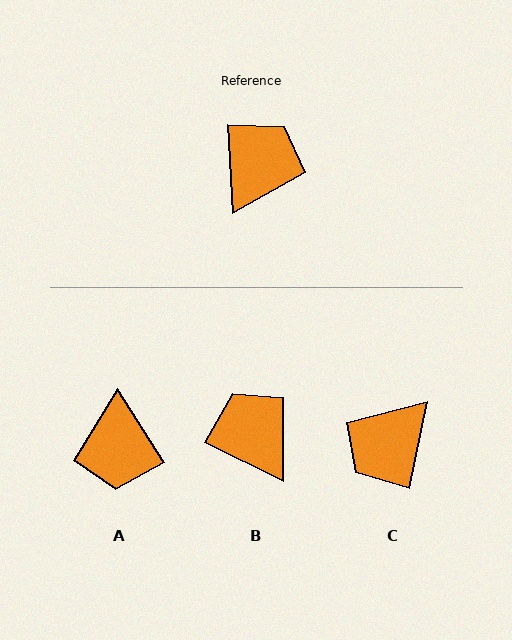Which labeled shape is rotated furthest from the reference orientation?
C, about 165 degrees away.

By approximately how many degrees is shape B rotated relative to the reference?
Approximately 61 degrees counter-clockwise.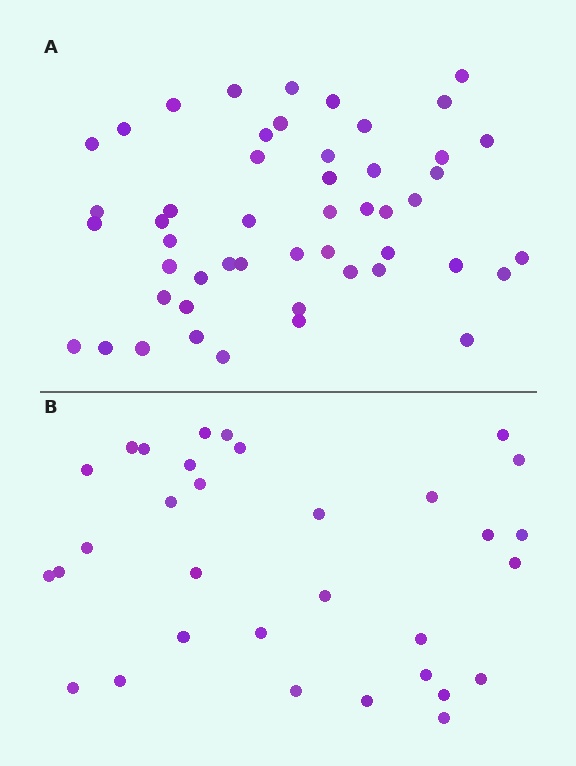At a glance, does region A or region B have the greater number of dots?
Region A (the top region) has more dots.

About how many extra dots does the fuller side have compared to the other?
Region A has approximately 20 more dots than region B.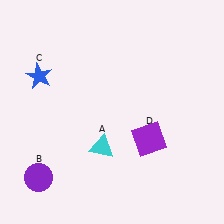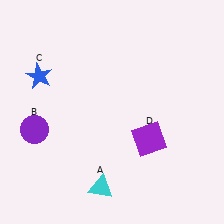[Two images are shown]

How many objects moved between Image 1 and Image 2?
2 objects moved between the two images.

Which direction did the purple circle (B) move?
The purple circle (B) moved up.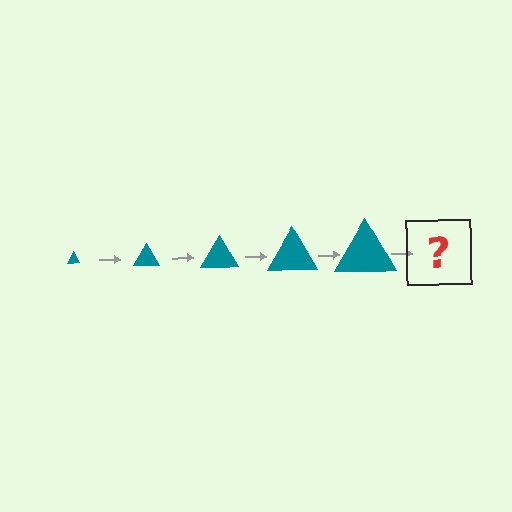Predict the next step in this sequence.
The next step is a teal triangle, larger than the previous one.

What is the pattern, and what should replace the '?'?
The pattern is that the triangle gets progressively larger each step. The '?' should be a teal triangle, larger than the previous one.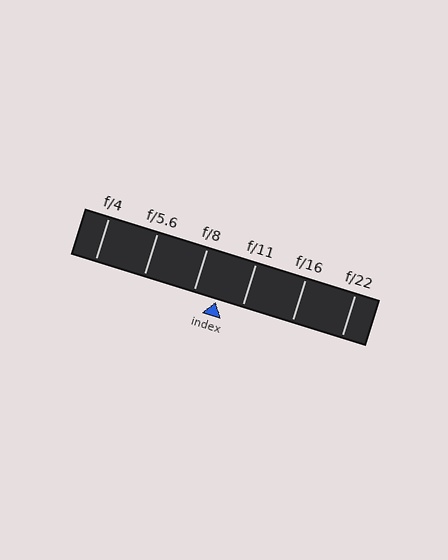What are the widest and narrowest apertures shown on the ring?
The widest aperture shown is f/4 and the narrowest is f/22.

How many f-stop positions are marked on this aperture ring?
There are 6 f-stop positions marked.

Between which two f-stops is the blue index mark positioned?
The index mark is between f/8 and f/11.